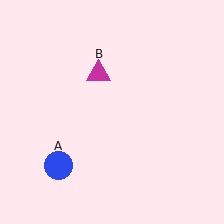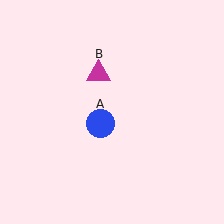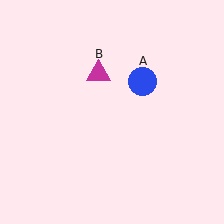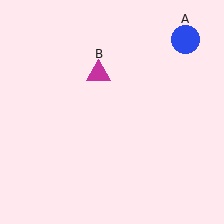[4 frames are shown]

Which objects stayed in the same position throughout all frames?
Magenta triangle (object B) remained stationary.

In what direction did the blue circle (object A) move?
The blue circle (object A) moved up and to the right.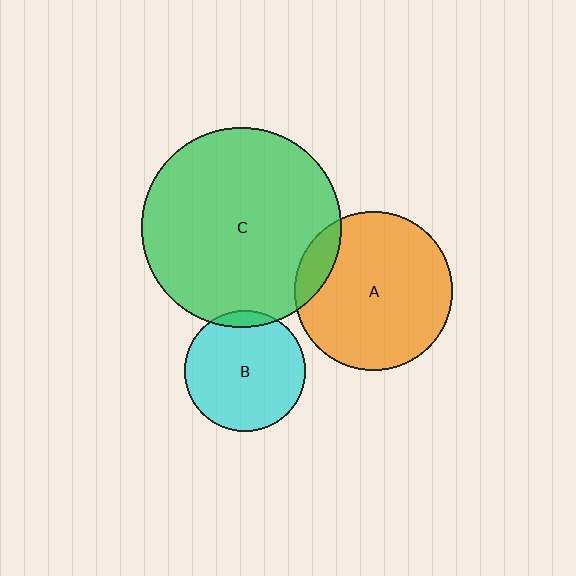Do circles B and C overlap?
Yes.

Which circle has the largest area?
Circle C (green).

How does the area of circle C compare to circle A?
Approximately 1.6 times.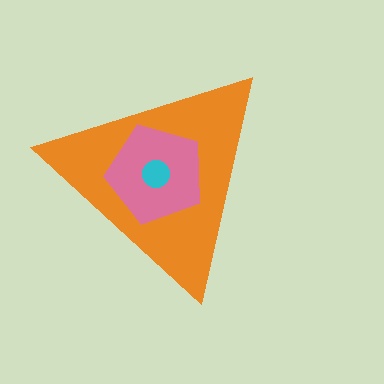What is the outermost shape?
The orange triangle.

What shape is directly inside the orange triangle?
The pink pentagon.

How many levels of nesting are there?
3.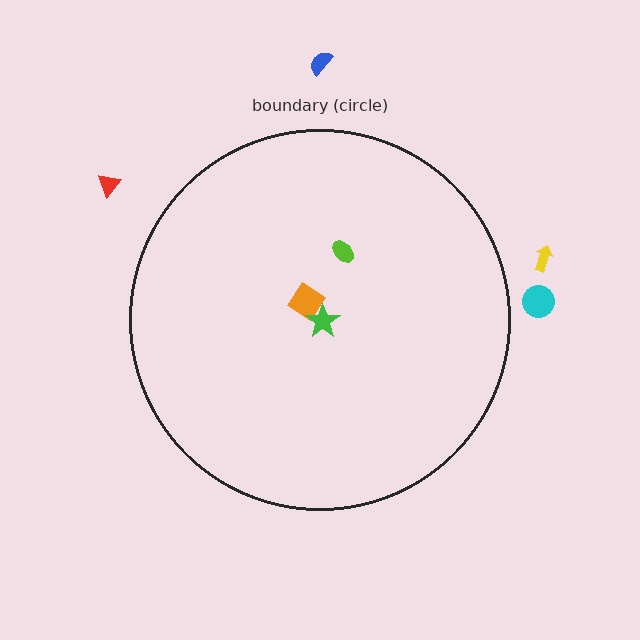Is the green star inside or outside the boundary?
Inside.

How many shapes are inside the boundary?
3 inside, 4 outside.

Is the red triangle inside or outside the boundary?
Outside.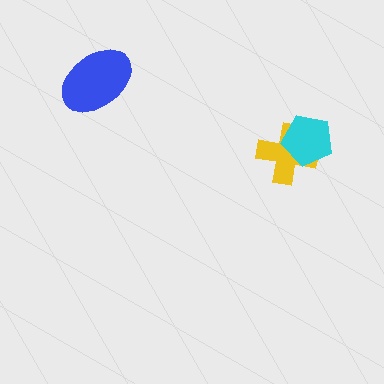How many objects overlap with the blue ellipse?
0 objects overlap with the blue ellipse.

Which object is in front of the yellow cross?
The cyan pentagon is in front of the yellow cross.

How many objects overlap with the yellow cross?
1 object overlaps with the yellow cross.